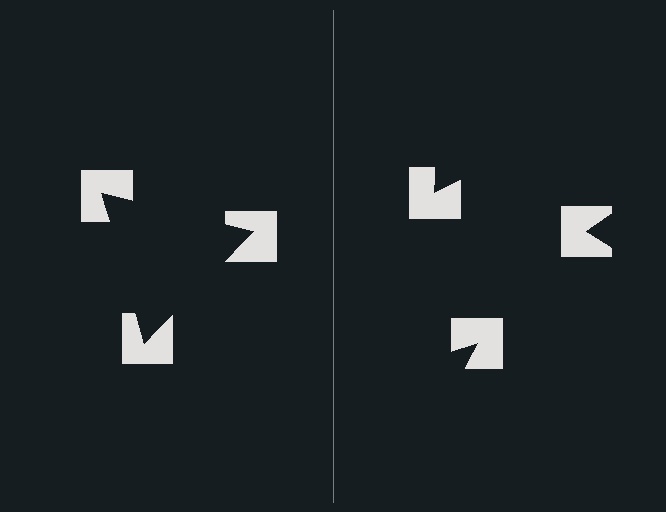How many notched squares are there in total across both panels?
6 — 3 on each side.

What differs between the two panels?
The notched squares are positioned identically on both sides; only the wedge orientations differ. On the left they align to a triangle; on the right they are misaligned.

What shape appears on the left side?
An illusory triangle.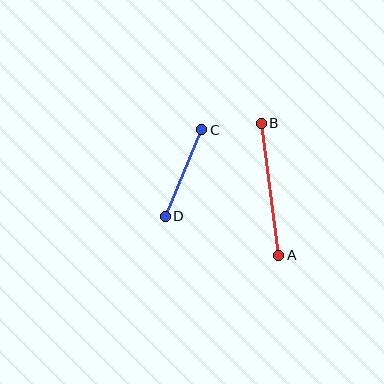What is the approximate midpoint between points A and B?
The midpoint is at approximately (270, 189) pixels.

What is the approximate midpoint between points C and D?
The midpoint is at approximately (183, 173) pixels.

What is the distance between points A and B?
The distance is approximately 134 pixels.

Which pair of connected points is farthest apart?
Points A and B are farthest apart.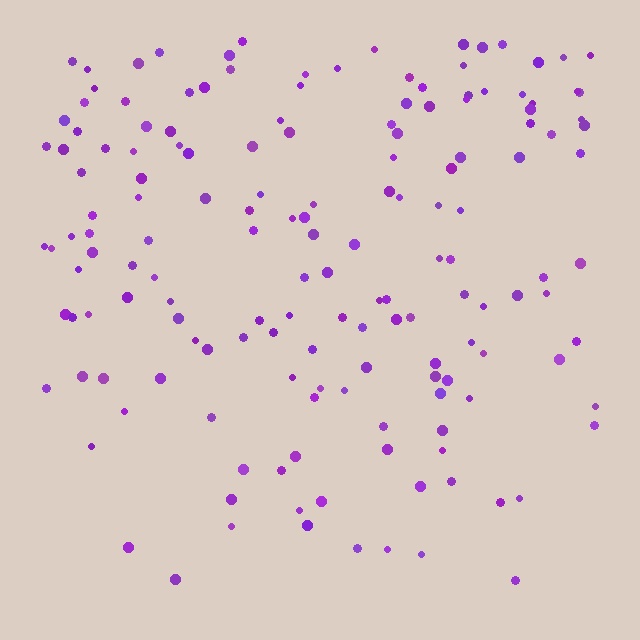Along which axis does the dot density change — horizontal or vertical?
Vertical.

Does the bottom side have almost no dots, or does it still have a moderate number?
Still a moderate number, just noticeably fewer than the top.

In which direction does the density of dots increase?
From bottom to top, with the top side densest.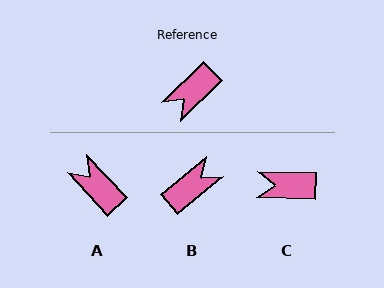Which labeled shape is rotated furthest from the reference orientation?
B, about 176 degrees away.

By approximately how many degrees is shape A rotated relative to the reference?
Approximately 91 degrees clockwise.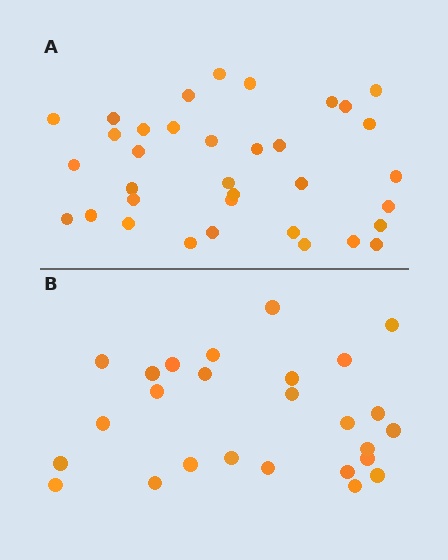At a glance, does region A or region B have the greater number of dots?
Region A (the top region) has more dots.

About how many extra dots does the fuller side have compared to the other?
Region A has roughly 8 or so more dots than region B.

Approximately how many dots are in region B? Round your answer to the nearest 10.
About 30 dots. (The exact count is 26, which rounds to 30.)